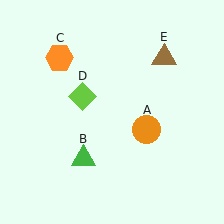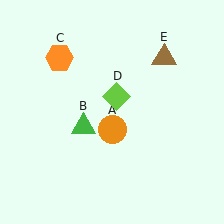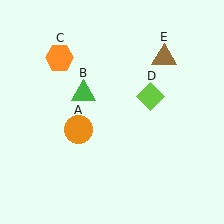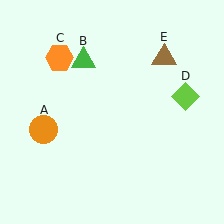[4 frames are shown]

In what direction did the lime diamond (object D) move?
The lime diamond (object D) moved right.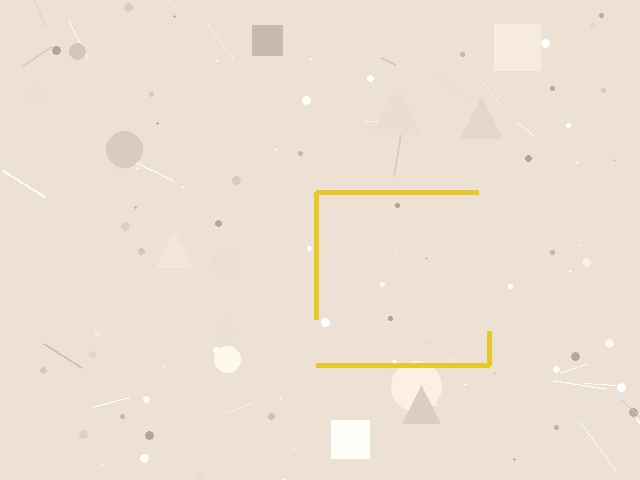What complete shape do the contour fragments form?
The contour fragments form a square.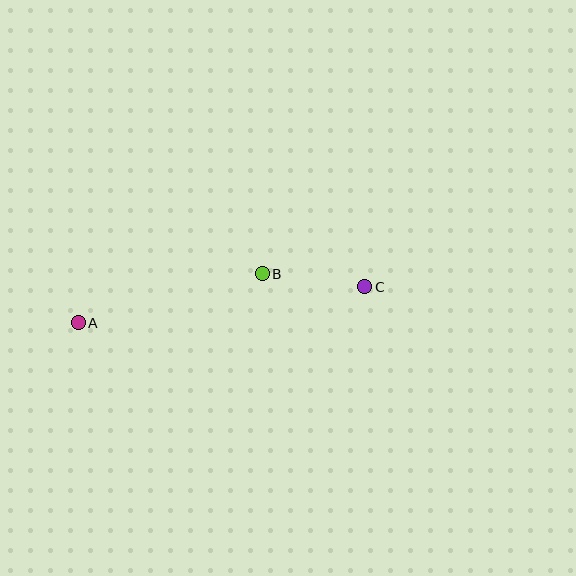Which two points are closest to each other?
Points B and C are closest to each other.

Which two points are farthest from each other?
Points A and C are farthest from each other.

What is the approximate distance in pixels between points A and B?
The distance between A and B is approximately 191 pixels.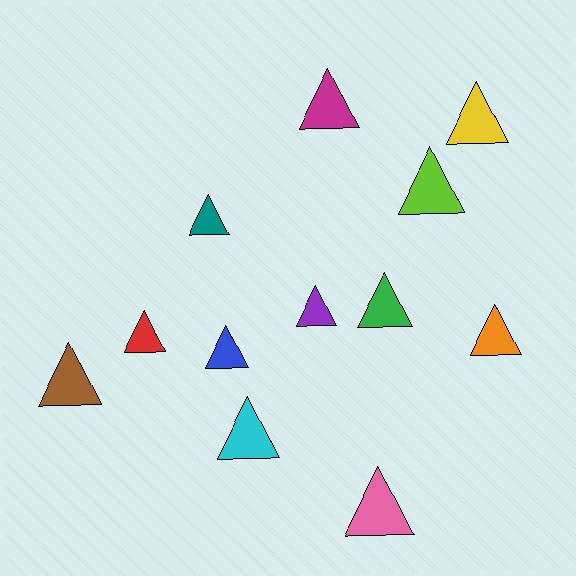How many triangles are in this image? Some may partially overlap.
There are 12 triangles.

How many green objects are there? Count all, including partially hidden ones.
There is 1 green object.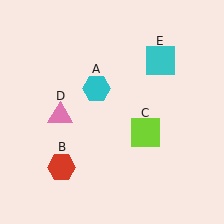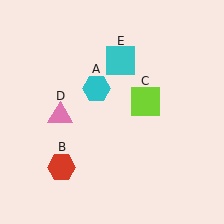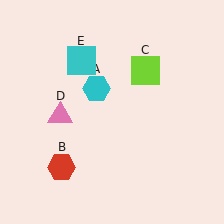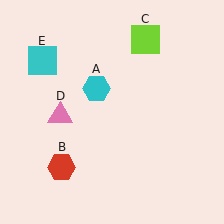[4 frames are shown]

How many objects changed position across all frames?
2 objects changed position: lime square (object C), cyan square (object E).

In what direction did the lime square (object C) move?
The lime square (object C) moved up.